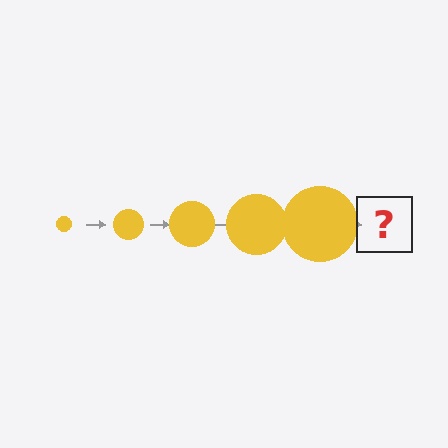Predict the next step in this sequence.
The next step is a yellow circle, larger than the previous one.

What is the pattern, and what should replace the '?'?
The pattern is that the circle gets progressively larger each step. The '?' should be a yellow circle, larger than the previous one.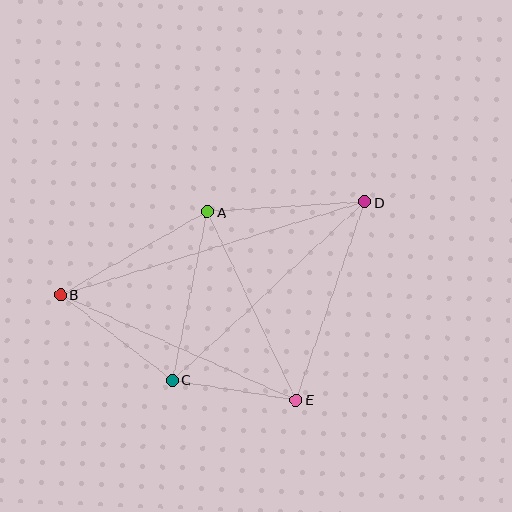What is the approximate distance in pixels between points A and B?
The distance between A and B is approximately 168 pixels.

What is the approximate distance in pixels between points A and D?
The distance between A and D is approximately 158 pixels.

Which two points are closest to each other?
Points C and E are closest to each other.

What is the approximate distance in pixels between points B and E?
The distance between B and E is approximately 258 pixels.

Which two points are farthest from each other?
Points B and D are farthest from each other.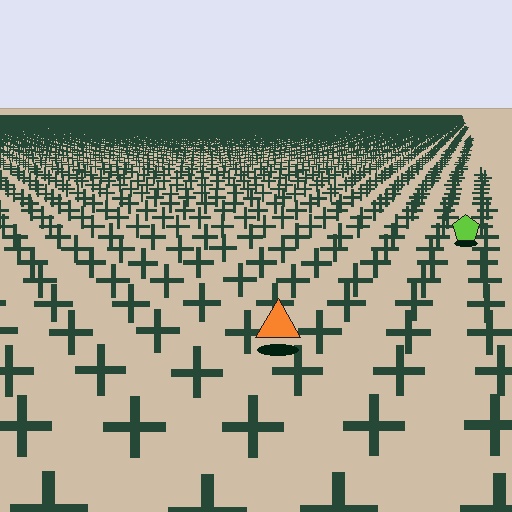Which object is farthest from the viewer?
The lime pentagon is farthest from the viewer. It appears smaller and the ground texture around it is denser.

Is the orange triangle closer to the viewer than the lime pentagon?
Yes. The orange triangle is closer — you can tell from the texture gradient: the ground texture is coarser near it.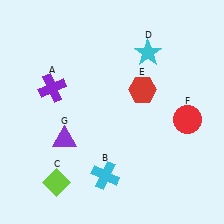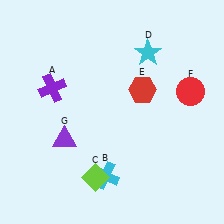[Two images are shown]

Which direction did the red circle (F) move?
The red circle (F) moved up.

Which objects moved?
The objects that moved are: the lime diamond (C), the red circle (F).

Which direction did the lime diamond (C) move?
The lime diamond (C) moved right.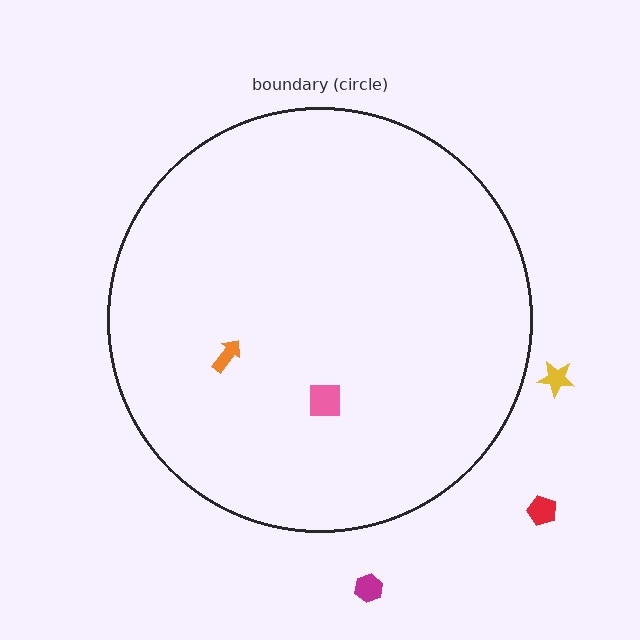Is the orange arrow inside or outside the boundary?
Inside.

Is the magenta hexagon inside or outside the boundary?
Outside.